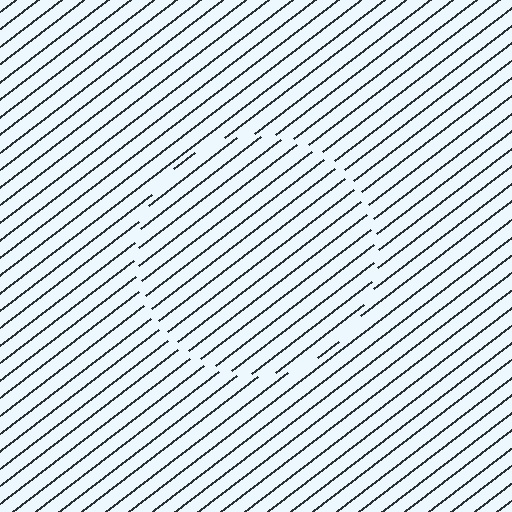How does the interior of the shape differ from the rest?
The interior of the shape contains the same grating, shifted by half a period — the contour is defined by the phase discontinuity where line-ends from the inner and outer gratings abut.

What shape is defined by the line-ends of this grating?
An illusory circle. The interior of the shape contains the same grating, shifted by half a period — the contour is defined by the phase discontinuity where line-ends from the inner and outer gratings abut.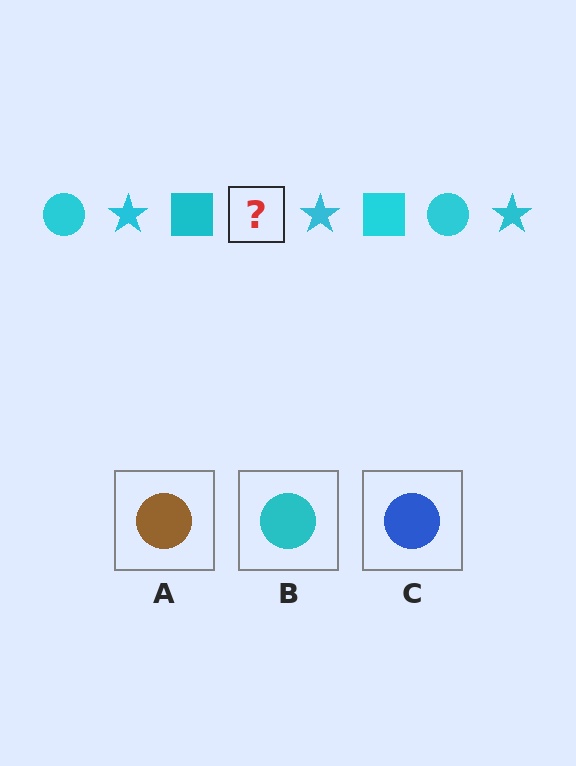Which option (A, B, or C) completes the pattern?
B.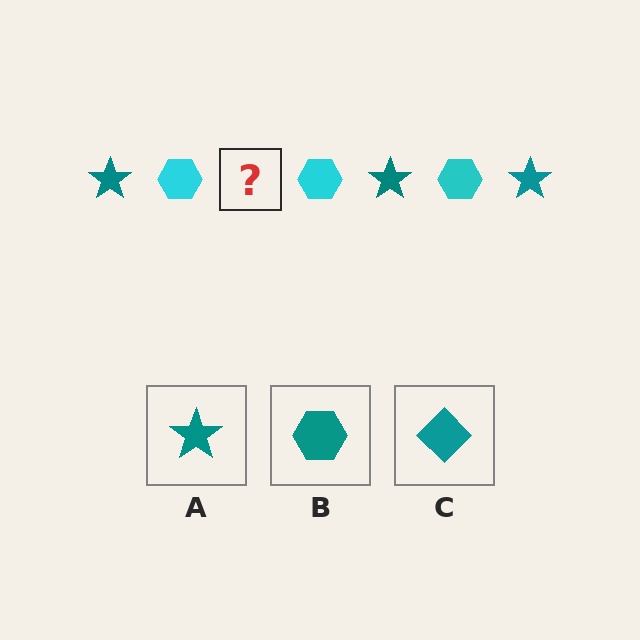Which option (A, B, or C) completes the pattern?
A.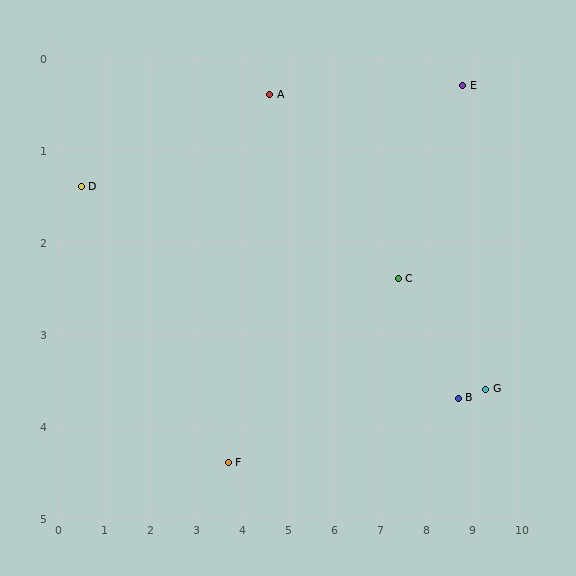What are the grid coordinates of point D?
Point D is at approximately (0.5, 1.4).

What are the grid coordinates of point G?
Point G is at approximately (9.3, 3.6).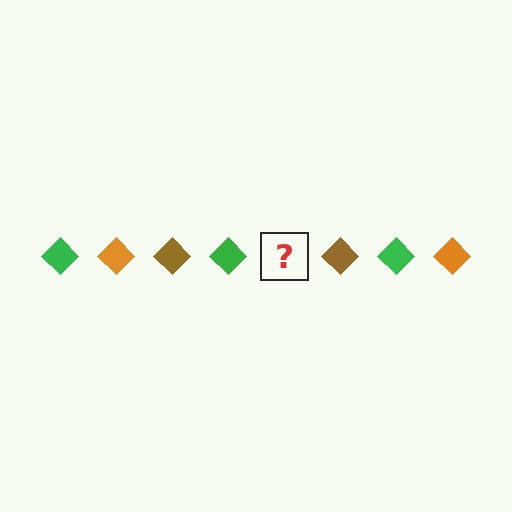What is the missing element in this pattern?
The missing element is an orange diamond.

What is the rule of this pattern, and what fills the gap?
The rule is that the pattern cycles through green, orange, brown diamonds. The gap should be filled with an orange diamond.